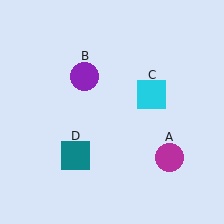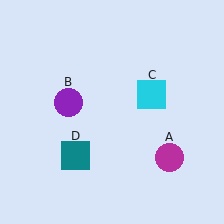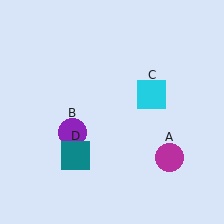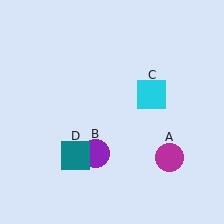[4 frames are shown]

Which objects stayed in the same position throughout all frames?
Magenta circle (object A) and cyan square (object C) and teal square (object D) remained stationary.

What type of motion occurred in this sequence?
The purple circle (object B) rotated counterclockwise around the center of the scene.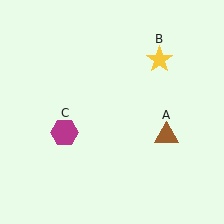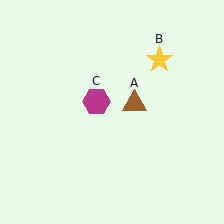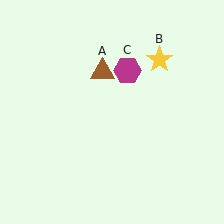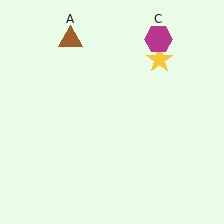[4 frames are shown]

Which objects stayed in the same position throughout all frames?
Yellow star (object B) remained stationary.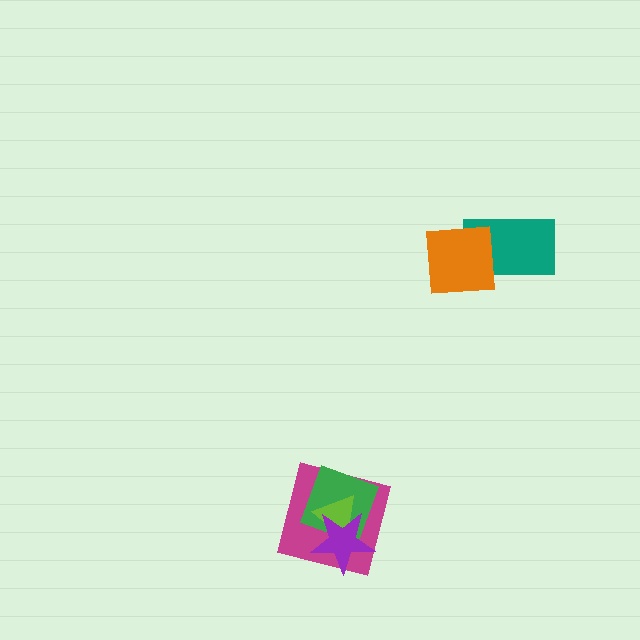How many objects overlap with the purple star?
3 objects overlap with the purple star.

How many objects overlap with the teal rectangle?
1 object overlaps with the teal rectangle.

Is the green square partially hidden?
Yes, it is partially covered by another shape.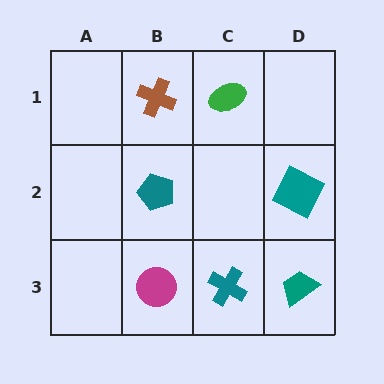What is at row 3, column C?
A teal cross.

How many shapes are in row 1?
2 shapes.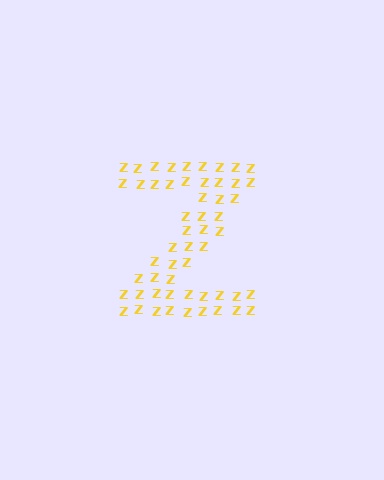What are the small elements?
The small elements are letter Z's.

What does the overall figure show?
The overall figure shows the letter Z.